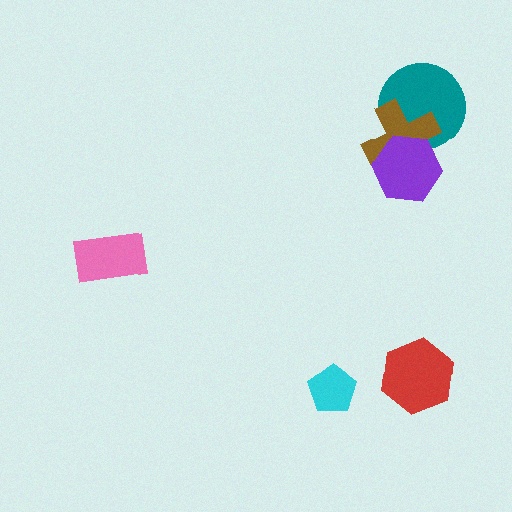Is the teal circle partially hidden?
Yes, it is partially covered by another shape.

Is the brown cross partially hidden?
Yes, it is partially covered by another shape.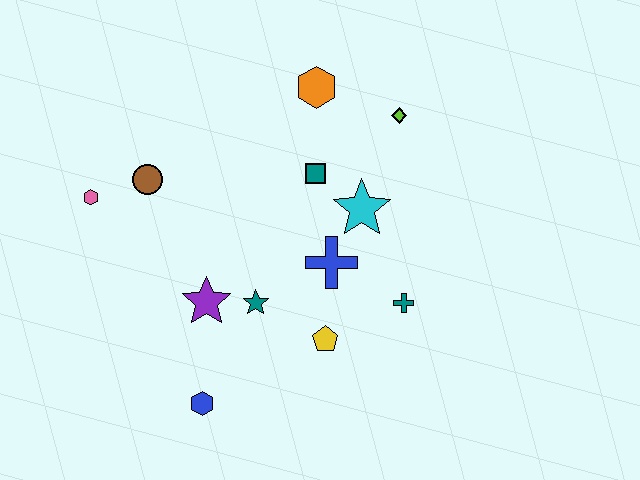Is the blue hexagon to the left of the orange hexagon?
Yes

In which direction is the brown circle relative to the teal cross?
The brown circle is to the left of the teal cross.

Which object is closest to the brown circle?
The pink hexagon is closest to the brown circle.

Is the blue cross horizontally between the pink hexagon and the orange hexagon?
No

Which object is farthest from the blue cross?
The pink hexagon is farthest from the blue cross.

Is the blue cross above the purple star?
Yes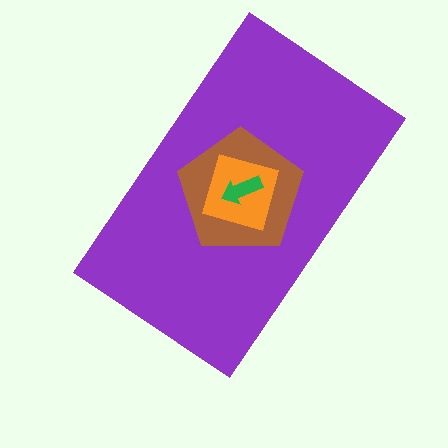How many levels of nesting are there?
4.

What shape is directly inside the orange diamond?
The green arrow.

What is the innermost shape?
The green arrow.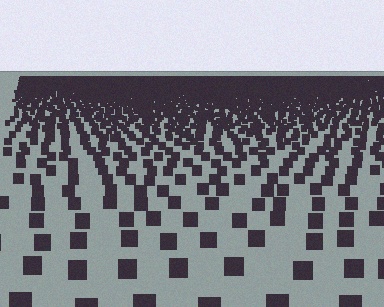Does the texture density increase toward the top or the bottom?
Density increases toward the top.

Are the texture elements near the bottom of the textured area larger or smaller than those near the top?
Larger. Near the bottom, elements are closer to the viewer and appear at a bigger on-screen size.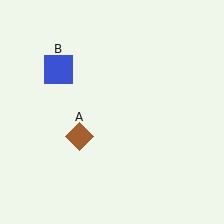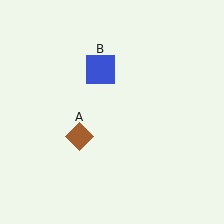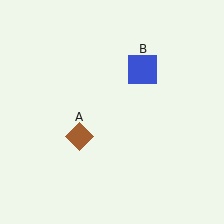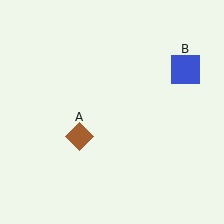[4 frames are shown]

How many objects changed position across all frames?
1 object changed position: blue square (object B).